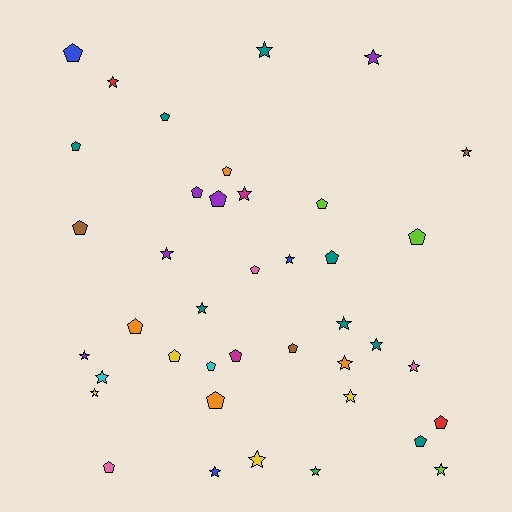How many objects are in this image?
There are 40 objects.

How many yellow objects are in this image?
There are 4 yellow objects.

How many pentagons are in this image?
There are 20 pentagons.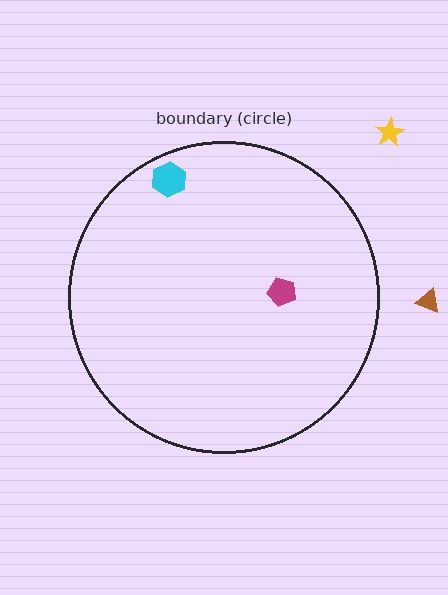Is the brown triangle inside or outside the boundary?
Outside.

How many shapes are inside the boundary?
2 inside, 2 outside.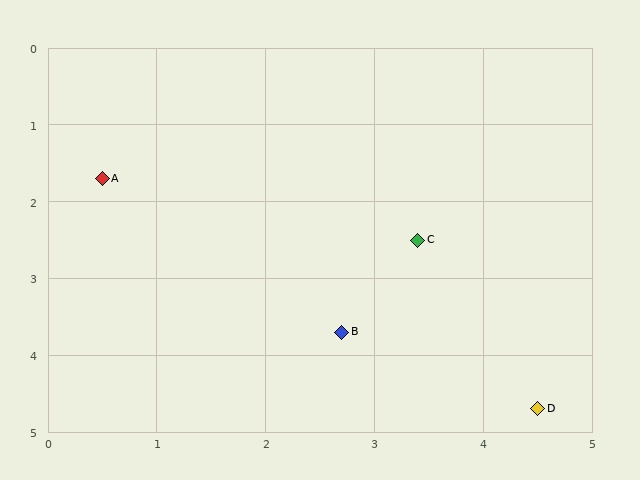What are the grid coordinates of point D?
Point D is at approximately (4.5, 4.7).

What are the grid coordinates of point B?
Point B is at approximately (2.7, 3.7).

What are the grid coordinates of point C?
Point C is at approximately (3.4, 2.5).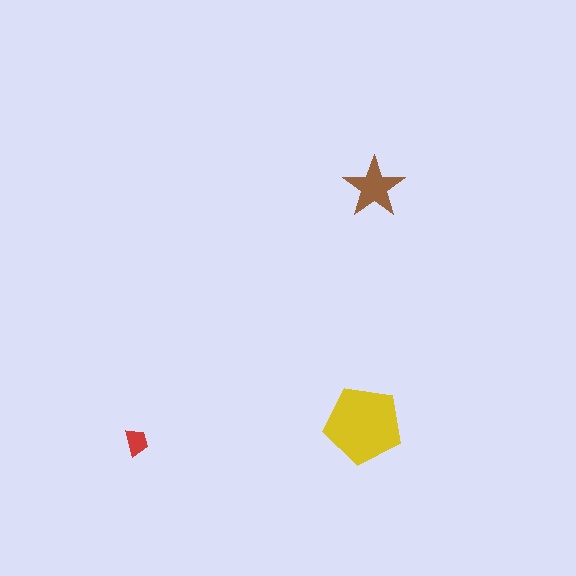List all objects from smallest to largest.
The red trapezoid, the brown star, the yellow pentagon.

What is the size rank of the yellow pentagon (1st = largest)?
1st.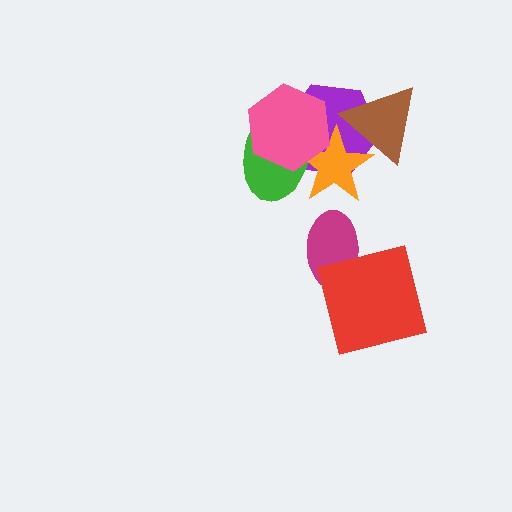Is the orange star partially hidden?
Yes, it is partially covered by another shape.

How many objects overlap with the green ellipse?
3 objects overlap with the green ellipse.